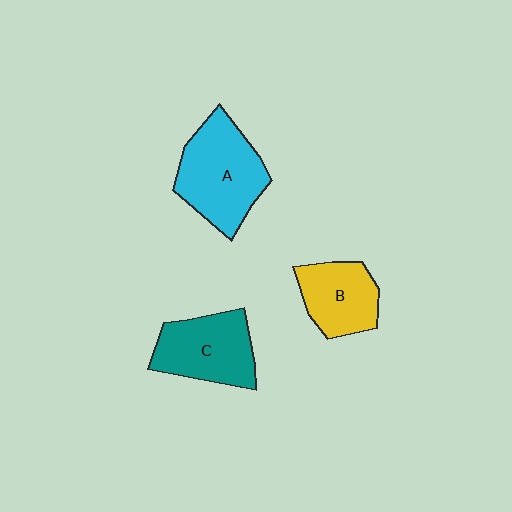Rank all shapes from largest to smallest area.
From largest to smallest: A (cyan), C (teal), B (yellow).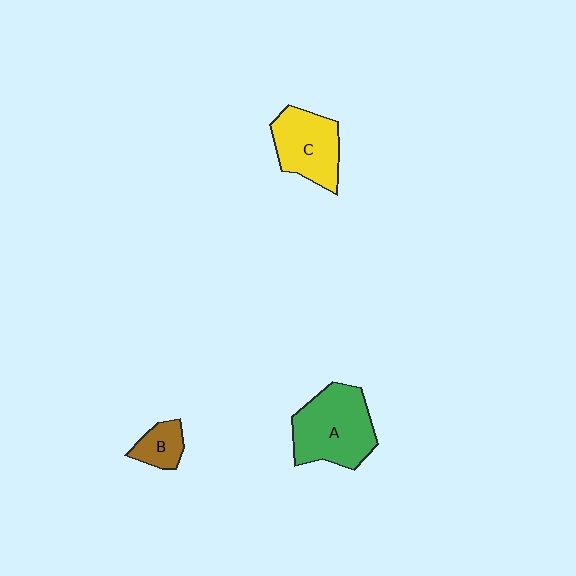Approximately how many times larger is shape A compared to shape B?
Approximately 2.9 times.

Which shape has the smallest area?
Shape B (brown).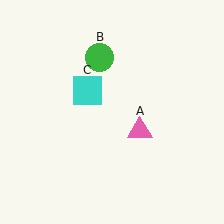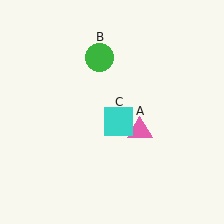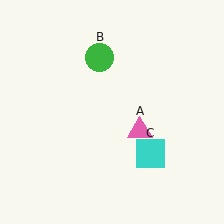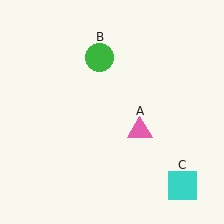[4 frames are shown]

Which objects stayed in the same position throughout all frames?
Pink triangle (object A) and green circle (object B) remained stationary.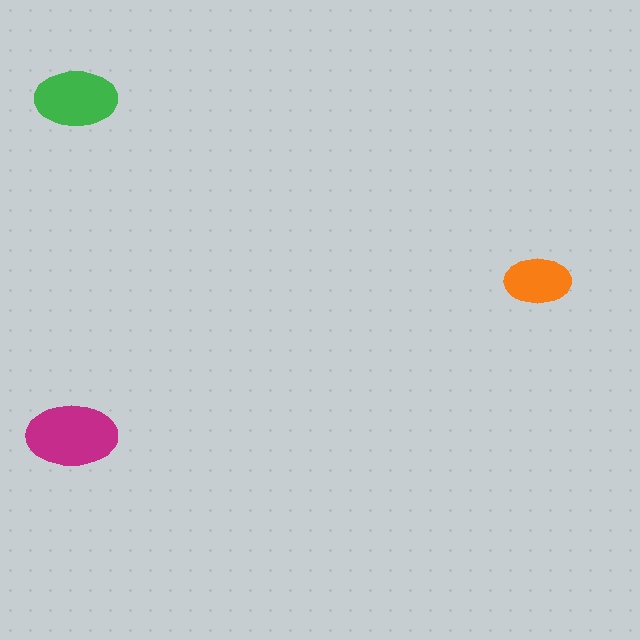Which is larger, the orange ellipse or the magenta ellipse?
The magenta one.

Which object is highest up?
The green ellipse is topmost.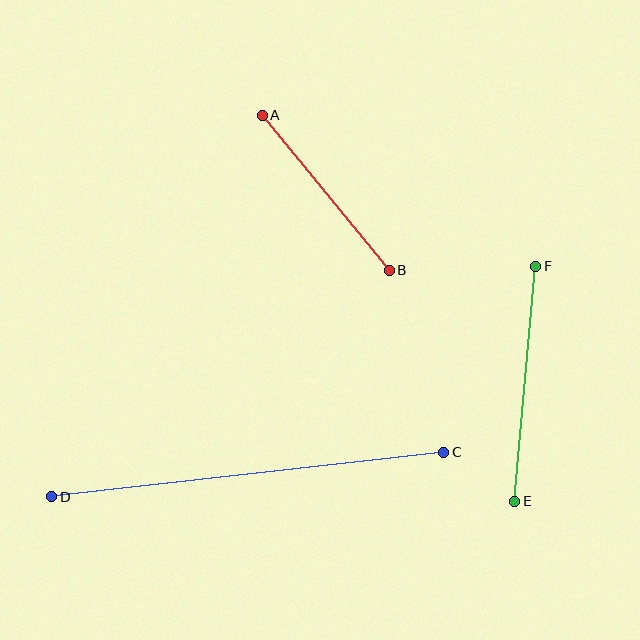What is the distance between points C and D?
The distance is approximately 395 pixels.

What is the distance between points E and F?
The distance is approximately 236 pixels.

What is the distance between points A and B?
The distance is approximately 200 pixels.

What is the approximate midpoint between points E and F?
The midpoint is at approximately (525, 384) pixels.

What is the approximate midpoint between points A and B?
The midpoint is at approximately (326, 193) pixels.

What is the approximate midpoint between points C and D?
The midpoint is at approximately (248, 474) pixels.